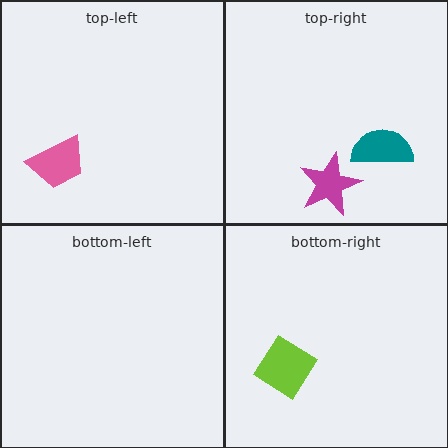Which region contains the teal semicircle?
The top-right region.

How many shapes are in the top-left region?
1.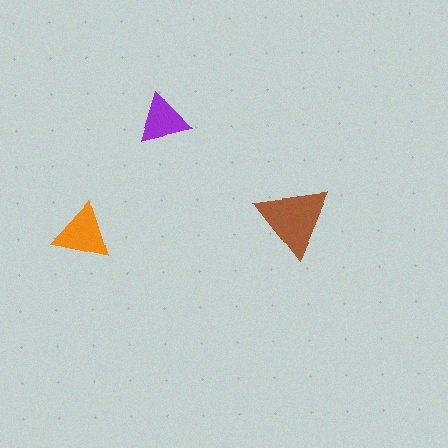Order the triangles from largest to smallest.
the brown one, the orange one, the purple one.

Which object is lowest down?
The orange triangle is bottommost.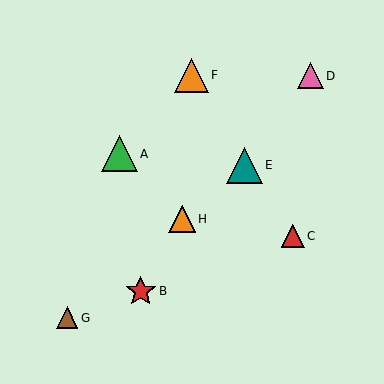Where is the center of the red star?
The center of the red star is at (141, 291).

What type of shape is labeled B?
Shape B is a red star.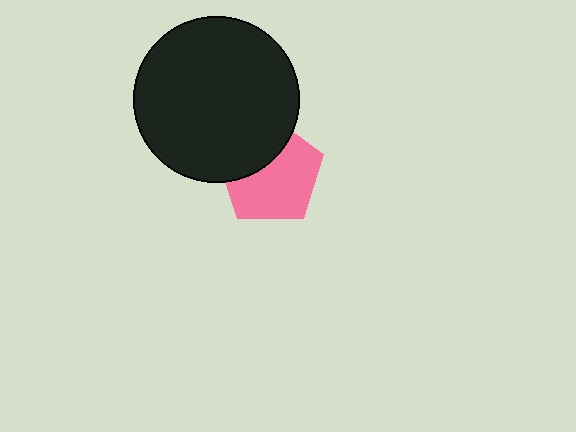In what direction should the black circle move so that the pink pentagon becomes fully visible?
The black circle should move up. That is the shortest direction to clear the overlap and leave the pink pentagon fully visible.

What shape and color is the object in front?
The object in front is a black circle.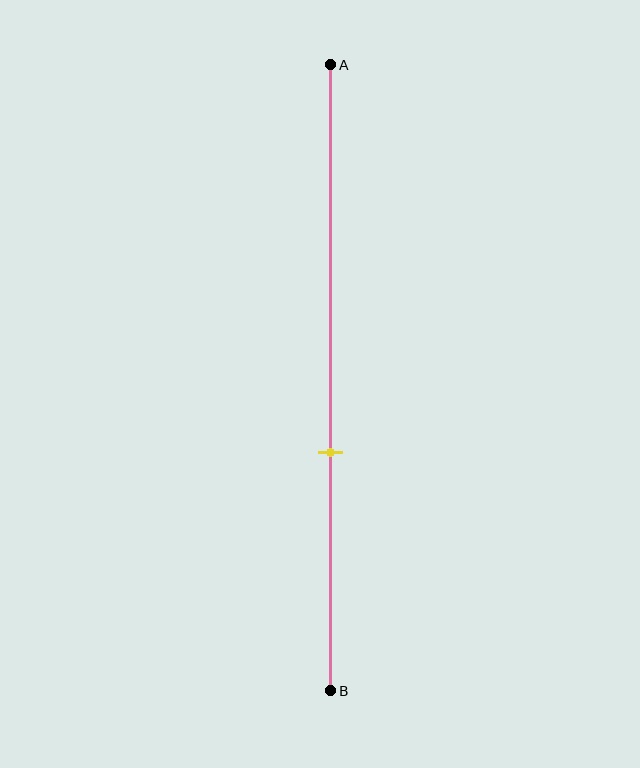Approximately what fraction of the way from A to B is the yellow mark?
The yellow mark is approximately 60% of the way from A to B.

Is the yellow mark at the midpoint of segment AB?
No, the mark is at about 60% from A, not at the 50% midpoint.